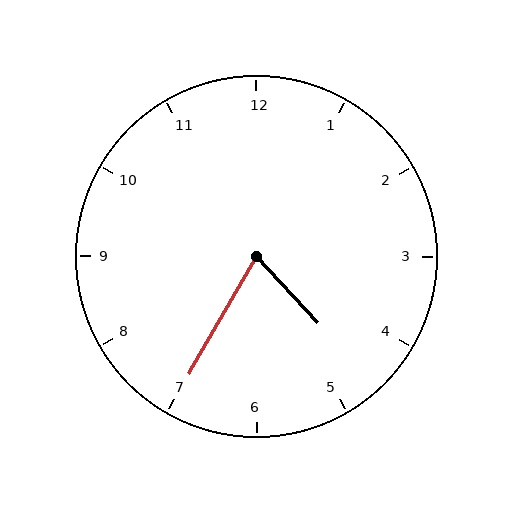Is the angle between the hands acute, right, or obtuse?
It is acute.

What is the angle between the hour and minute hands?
Approximately 72 degrees.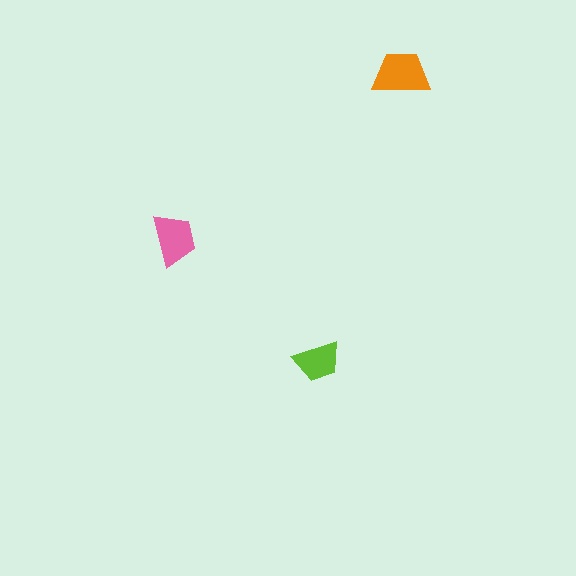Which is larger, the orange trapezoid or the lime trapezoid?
The orange one.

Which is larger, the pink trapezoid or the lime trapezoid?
The pink one.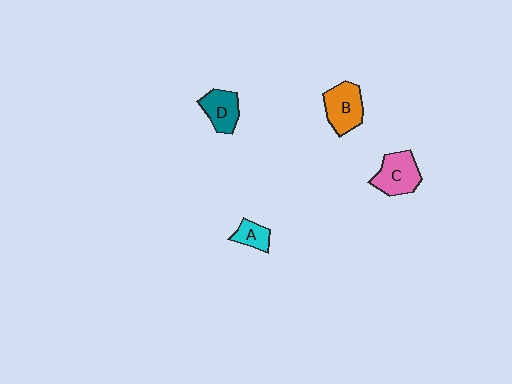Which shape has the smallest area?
Shape A (cyan).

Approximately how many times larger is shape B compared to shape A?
Approximately 1.9 times.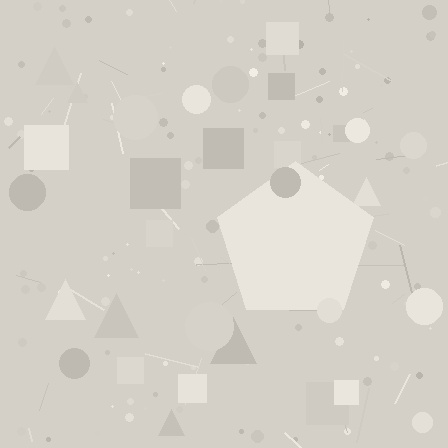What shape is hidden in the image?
A pentagon is hidden in the image.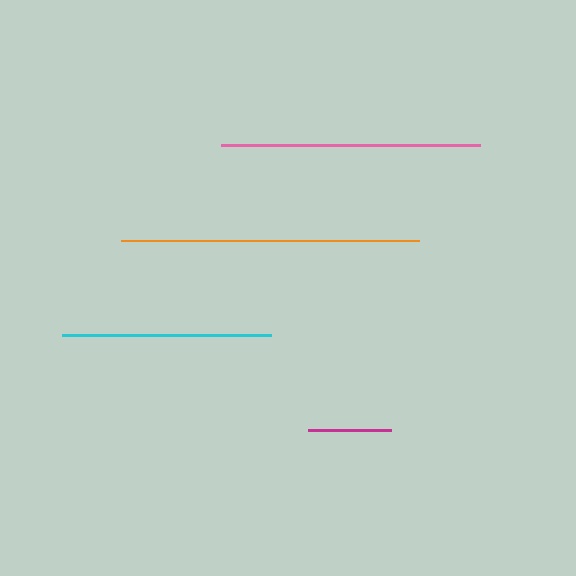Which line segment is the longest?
The orange line is the longest at approximately 298 pixels.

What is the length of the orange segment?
The orange segment is approximately 298 pixels long.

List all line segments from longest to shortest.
From longest to shortest: orange, pink, cyan, magenta.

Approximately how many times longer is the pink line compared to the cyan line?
The pink line is approximately 1.2 times the length of the cyan line.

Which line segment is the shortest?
The magenta line is the shortest at approximately 83 pixels.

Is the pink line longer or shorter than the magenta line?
The pink line is longer than the magenta line.